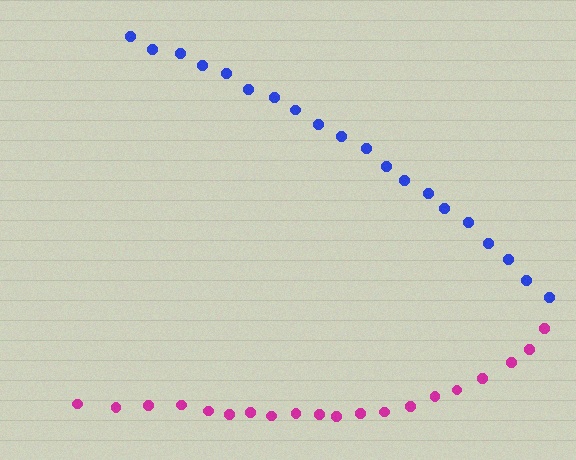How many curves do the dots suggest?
There are 2 distinct paths.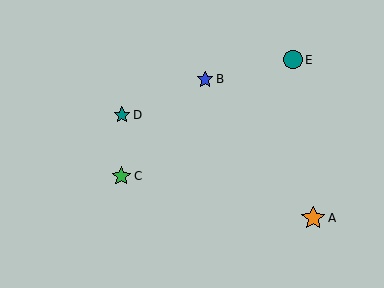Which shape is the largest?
The orange star (labeled A) is the largest.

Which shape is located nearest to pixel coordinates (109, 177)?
The green star (labeled C) at (121, 176) is nearest to that location.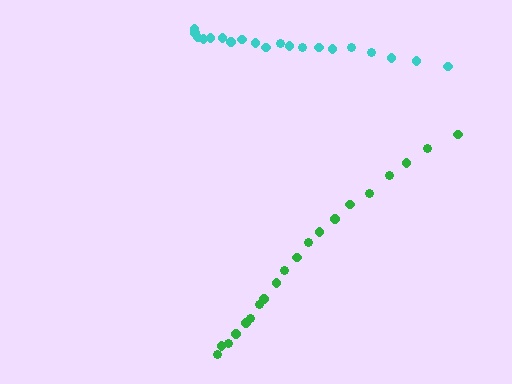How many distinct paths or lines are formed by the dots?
There are 2 distinct paths.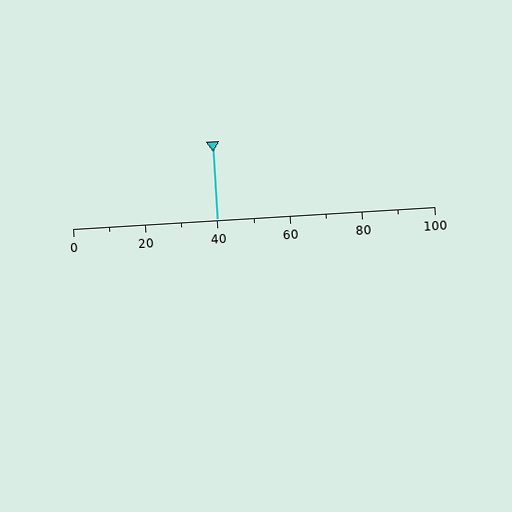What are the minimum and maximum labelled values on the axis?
The axis runs from 0 to 100.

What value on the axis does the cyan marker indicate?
The marker indicates approximately 40.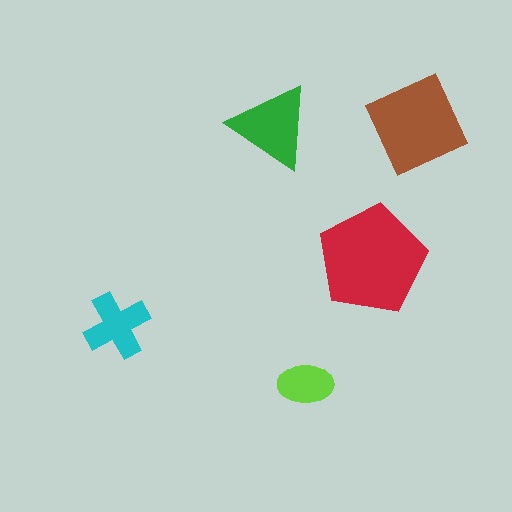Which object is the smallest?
The lime ellipse.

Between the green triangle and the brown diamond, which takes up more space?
The brown diamond.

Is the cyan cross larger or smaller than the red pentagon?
Smaller.